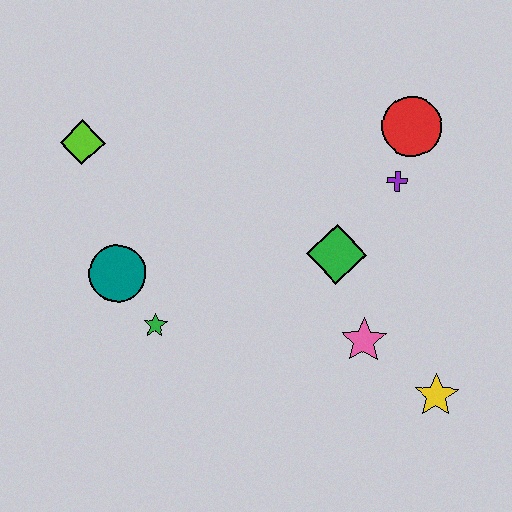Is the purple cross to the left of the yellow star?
Yes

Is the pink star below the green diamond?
Yes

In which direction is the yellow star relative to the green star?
The yellow star is to the right of the green star.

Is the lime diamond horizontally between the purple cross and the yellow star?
No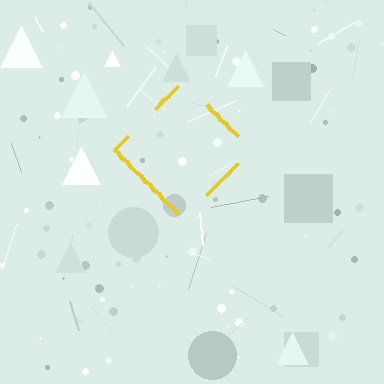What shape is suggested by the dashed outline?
The dashed outline suggests a diamond.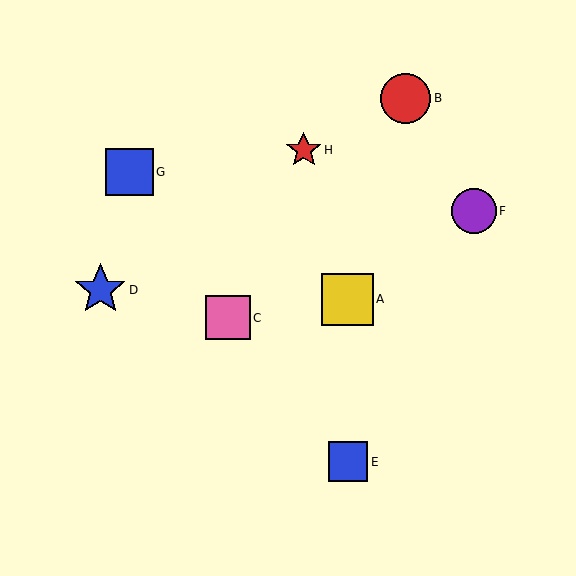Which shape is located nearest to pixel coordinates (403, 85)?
The red circle (labeled B) at (406, 98) is nearest to that location.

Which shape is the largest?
The yellow square (labeled A) is the largest.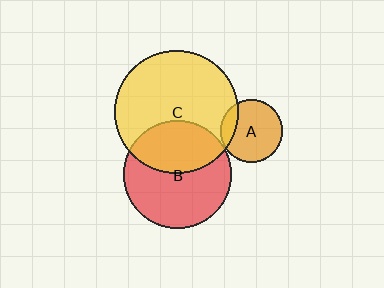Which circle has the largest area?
Circle C (yellow).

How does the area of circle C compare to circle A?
Approximately 3.9 times.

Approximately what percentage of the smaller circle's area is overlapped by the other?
Approximately 40%.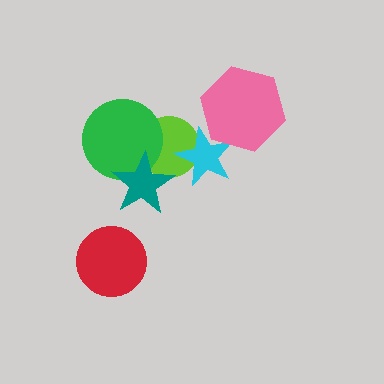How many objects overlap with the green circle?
2 objects overlap with the green circle.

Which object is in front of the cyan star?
The pink hexagon is in front of the cyan star.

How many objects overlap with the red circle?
0 objects overlap with the red circle.